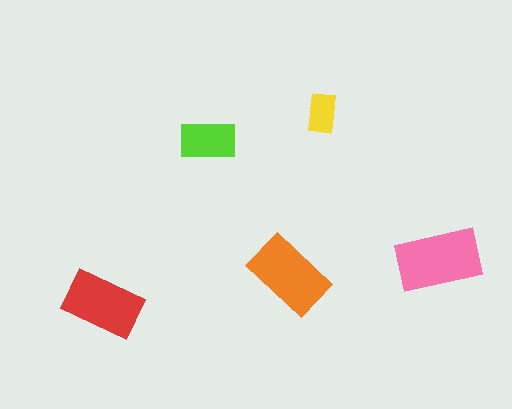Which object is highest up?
The yellow rectangle is topmost.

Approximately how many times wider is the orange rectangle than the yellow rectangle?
About 2 times wider.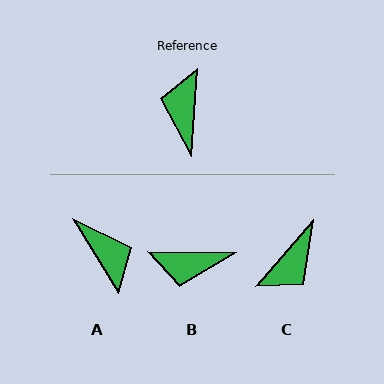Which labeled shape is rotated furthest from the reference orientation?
A, about 144 degrees away.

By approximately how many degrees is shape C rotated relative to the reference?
Approximately 143 degrees counter-clockwise.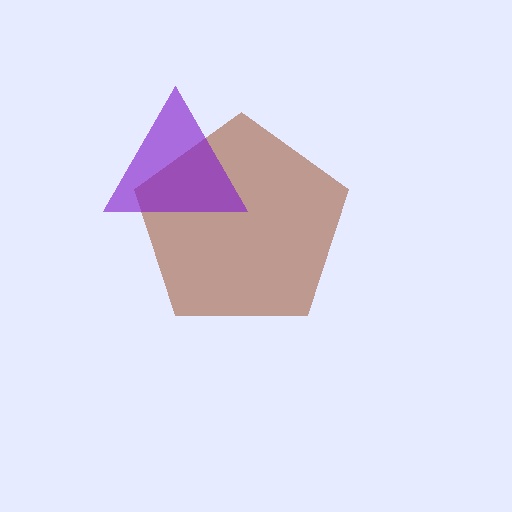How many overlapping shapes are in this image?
There are 2 overlapping shapes in the image.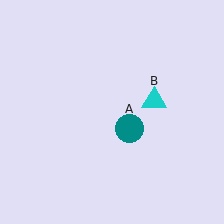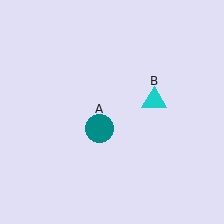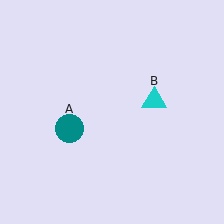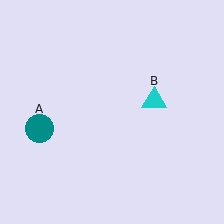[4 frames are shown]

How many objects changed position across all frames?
1 object changed position: teal circle (object A).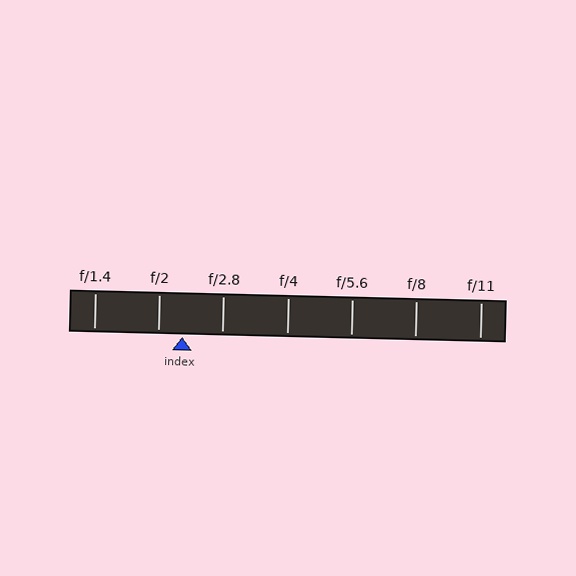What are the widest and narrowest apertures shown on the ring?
The widest aperture shown is f/1.4 and the narrowest is f/11.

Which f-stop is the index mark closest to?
The index mark is closest to f/2.